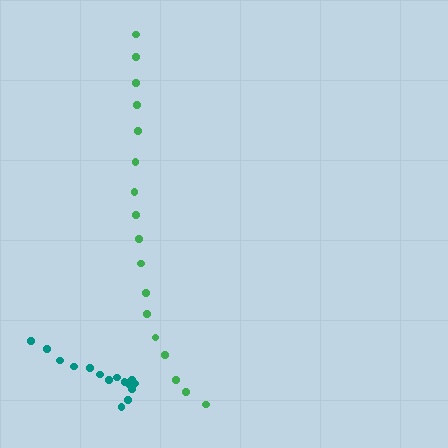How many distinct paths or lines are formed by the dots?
There are 2 distinct paths.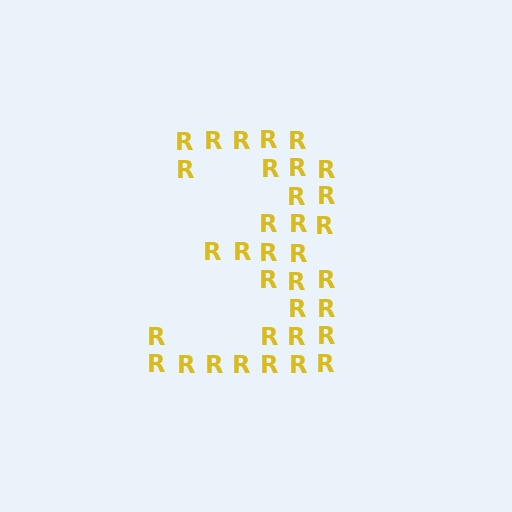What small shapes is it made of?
It is made of small letter R's.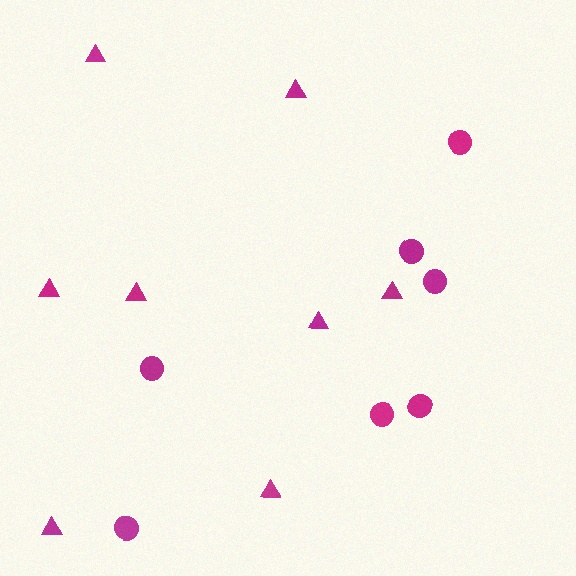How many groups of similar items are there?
There are 2 groups: one group of circles (7) and one group of triangles (8).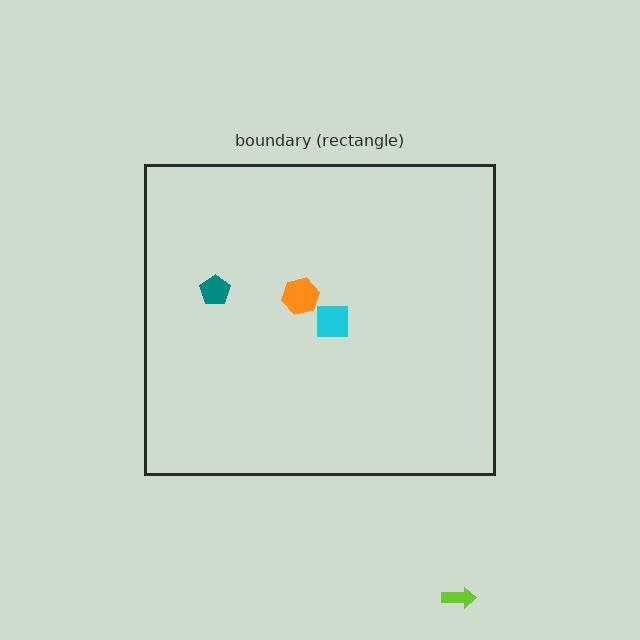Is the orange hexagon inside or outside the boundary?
Inside.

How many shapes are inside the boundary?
3 inside, 1 outside.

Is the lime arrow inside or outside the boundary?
Outside.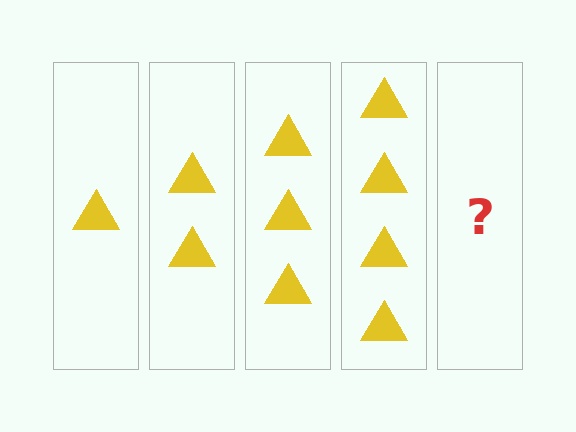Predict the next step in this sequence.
The next step is 5 triangles.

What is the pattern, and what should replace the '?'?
The pattern is that each step adds one more triangle. The '?' should be 5 triangles.